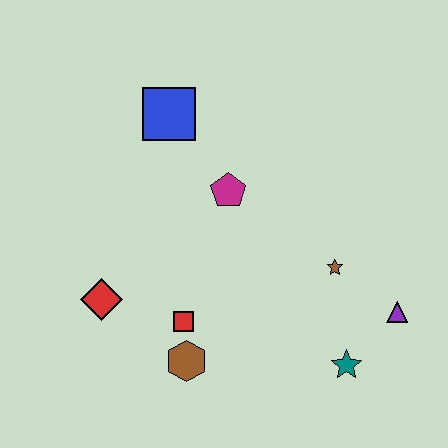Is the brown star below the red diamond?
No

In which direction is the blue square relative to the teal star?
The blue square is above the teal star.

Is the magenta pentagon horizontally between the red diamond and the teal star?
Yes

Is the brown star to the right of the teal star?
No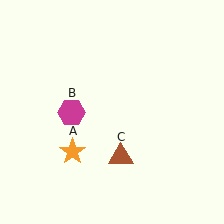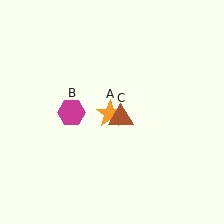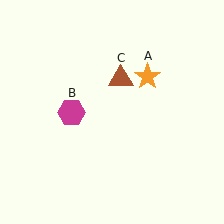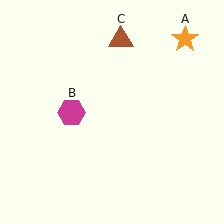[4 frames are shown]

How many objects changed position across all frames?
2 objects changed position: orange star (object A), brown triangle (object C).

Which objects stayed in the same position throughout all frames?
Magenta hexagon (object B) remained stationary.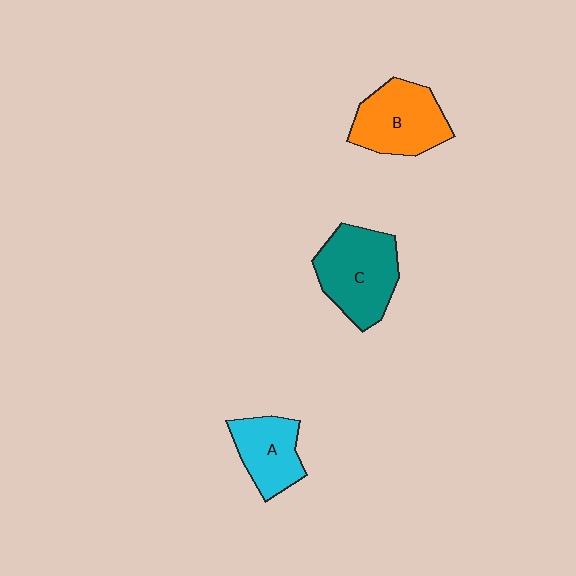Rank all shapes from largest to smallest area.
From largest to smallest: C (teal), B (orange), A (cyan).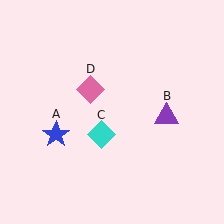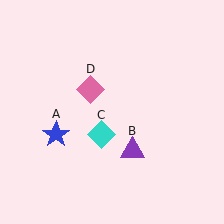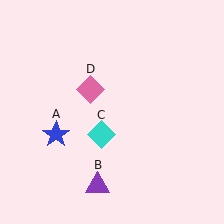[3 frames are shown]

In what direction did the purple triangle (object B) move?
The purple triangle (object B) moved down and to the left.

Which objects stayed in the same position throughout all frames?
Blue star (object A) and cyan diamond (object C) and pink diamond (object D) remained stationary.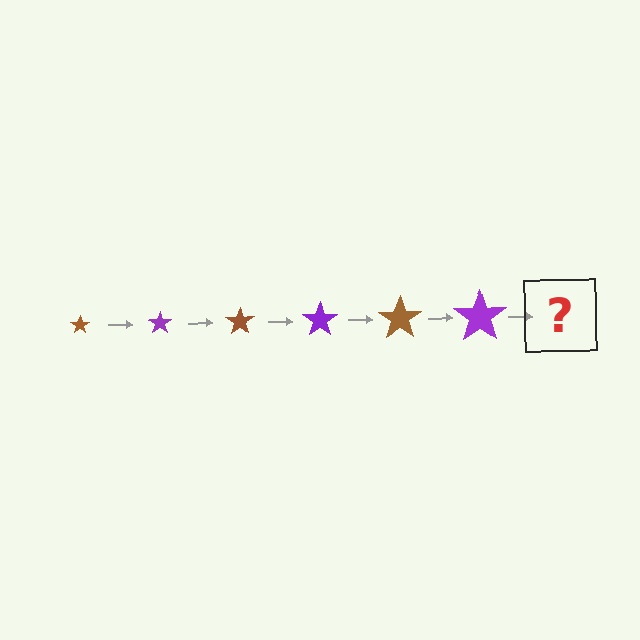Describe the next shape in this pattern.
It should be a brown star, larger than the previous one.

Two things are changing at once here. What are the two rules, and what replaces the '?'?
The two rules are that the star grows larger each step and the color cycles through brown and purple. The '?' should be a brown star, larger than the previous one.